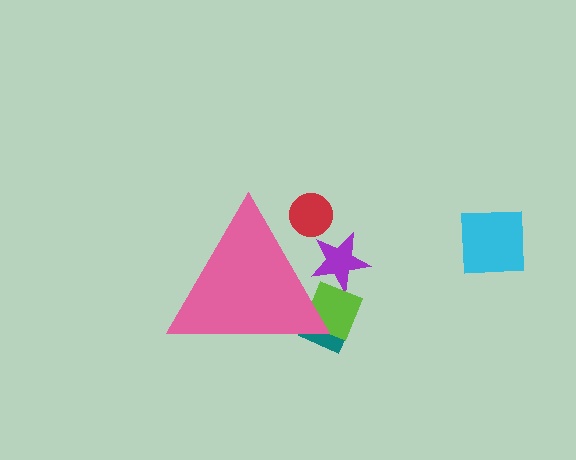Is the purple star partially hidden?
Yes, the purple star is partially hidden behind the pink triangle.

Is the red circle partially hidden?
Yes, the red circle is partially hidden behind the pink triangle.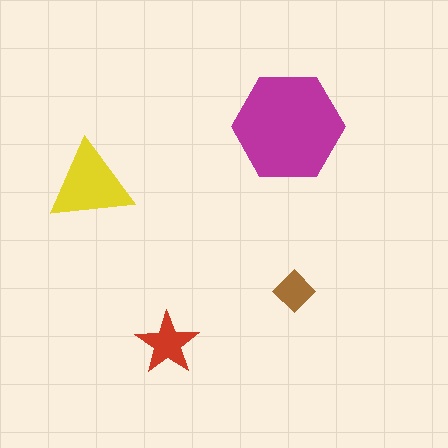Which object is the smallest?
The brown diamond.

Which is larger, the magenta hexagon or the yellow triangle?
The magenta hexagon.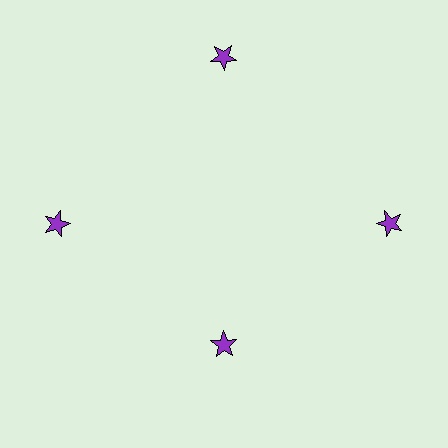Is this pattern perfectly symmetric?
No. The 4 purple stars are arranged in a ring, but one element near the 6 o'clock position is pulled inward toward the center, breaking the 4-fold rotational symmetry.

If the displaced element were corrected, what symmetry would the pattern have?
It would have 4-fold rotational symmetry — the pattern would map onto itself every 90 degrees.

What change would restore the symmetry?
The symmetry would be restored by moving it outward, back onto the ring so that all 4 stars sit at equal angles and equal distance from the center.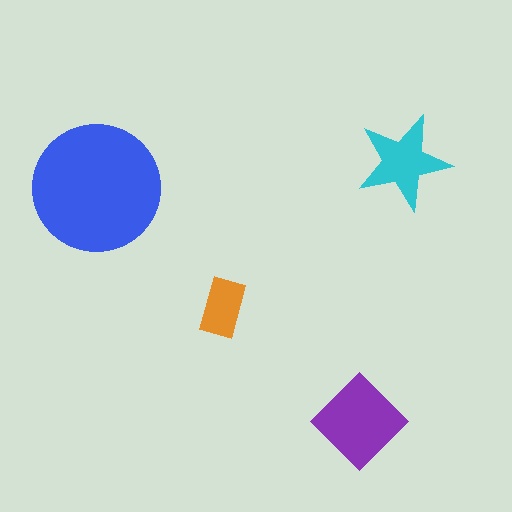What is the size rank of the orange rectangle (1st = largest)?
4th.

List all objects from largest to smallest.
The blue circle, the purple diamond, the cyan star, the orange rectangle.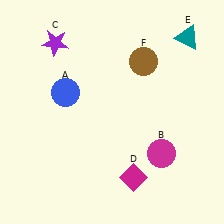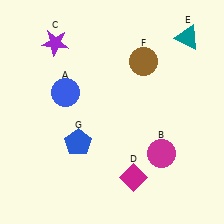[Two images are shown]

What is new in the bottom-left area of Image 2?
A blue pentagon (G) was added in the bottom-left area of Image 2.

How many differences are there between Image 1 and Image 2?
There is 1 difference between the two images.